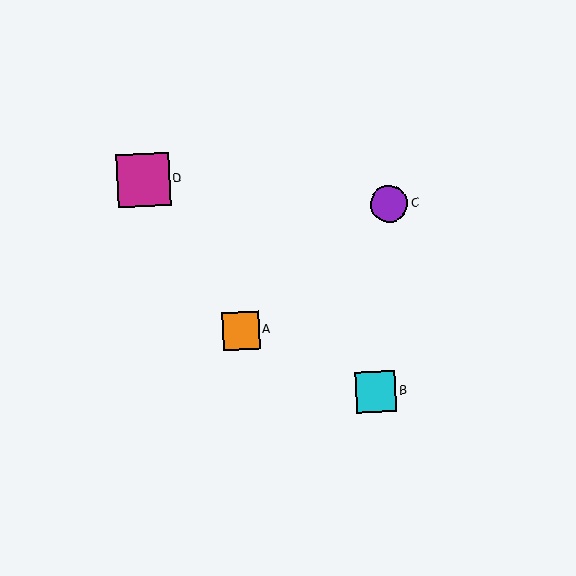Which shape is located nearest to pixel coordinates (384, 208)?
The purple circle (labeled C) at (389, 204) is nearest to that location.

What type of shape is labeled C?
Shape C is a purple circle.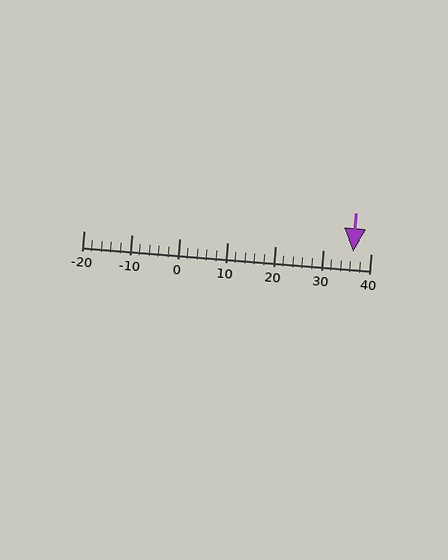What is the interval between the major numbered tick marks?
The major tick marks are spaced 10 units apart.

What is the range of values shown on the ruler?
The ruler shows values from -20 to 40.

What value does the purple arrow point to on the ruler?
The purple arrow points to approximately 36.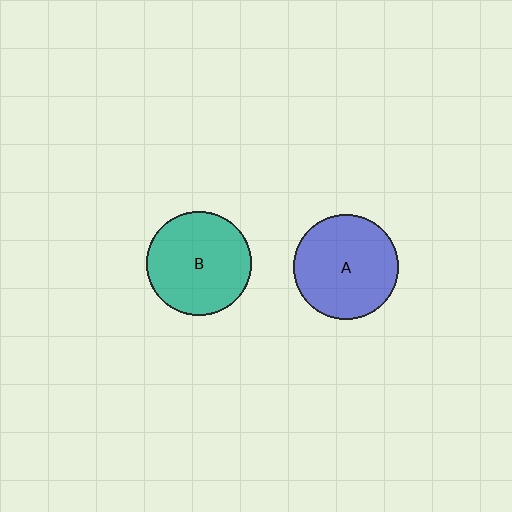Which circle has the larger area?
Circle A (blue).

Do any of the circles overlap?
No, none of the circles overlap.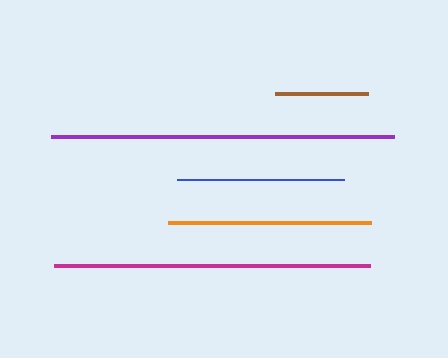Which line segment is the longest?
The purple line is the longest at approximately 343 pixels.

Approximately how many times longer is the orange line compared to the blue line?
The orange line is approximately 1.2 times the length of the blue line.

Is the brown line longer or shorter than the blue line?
The blue line is longer than the brown line.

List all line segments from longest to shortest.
From longest to shortest: purple, magenta, orange, blue, brown.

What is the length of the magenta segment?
The magenta segment is approximately 316 pixels long.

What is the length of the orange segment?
The orange segment is approximately 203 pixels long.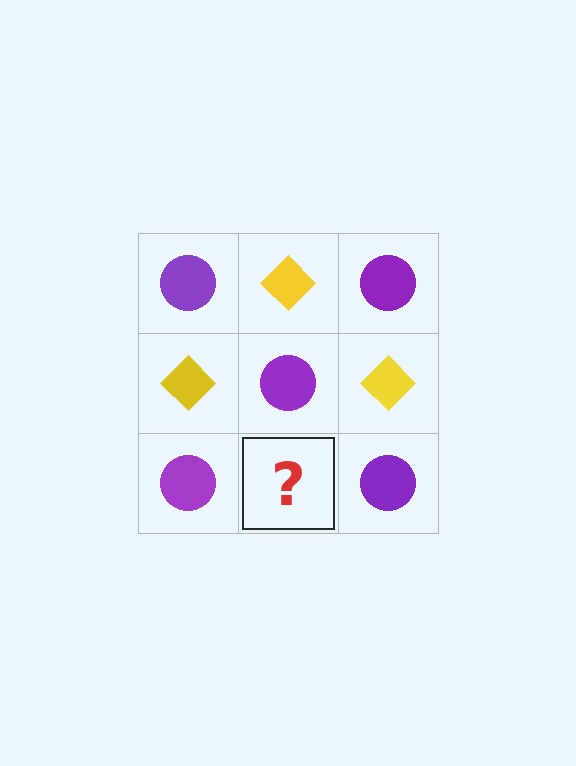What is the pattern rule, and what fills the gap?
The rule is that it alternates purple circle and yellow diamond in a checkerboard pattern. The gap should be filled with a yellow diamond.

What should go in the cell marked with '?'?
The missing cell should contain a yellow diamond.